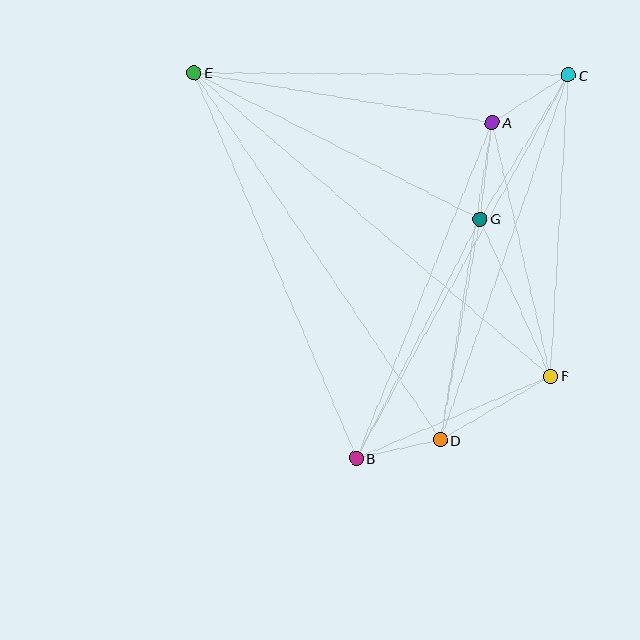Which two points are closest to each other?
Points B and D are closest to each other.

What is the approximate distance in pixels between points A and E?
The distance between A and E is approximately 302 pixels.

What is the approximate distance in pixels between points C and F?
The distance between C and F is approximately 302 pixels.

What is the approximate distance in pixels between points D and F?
The distance between D and F is approximately 127 pixels.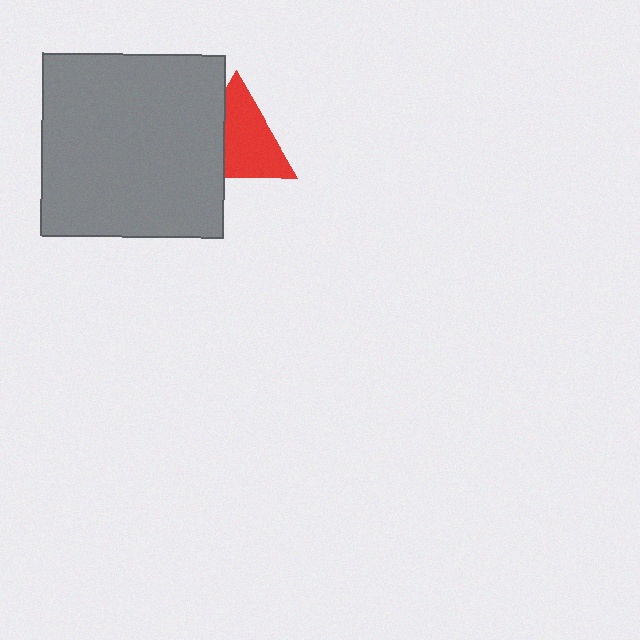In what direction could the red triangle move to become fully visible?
The red triangle could move right. That would shift it out from behind the gray square entirely.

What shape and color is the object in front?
The object in front is a gray square.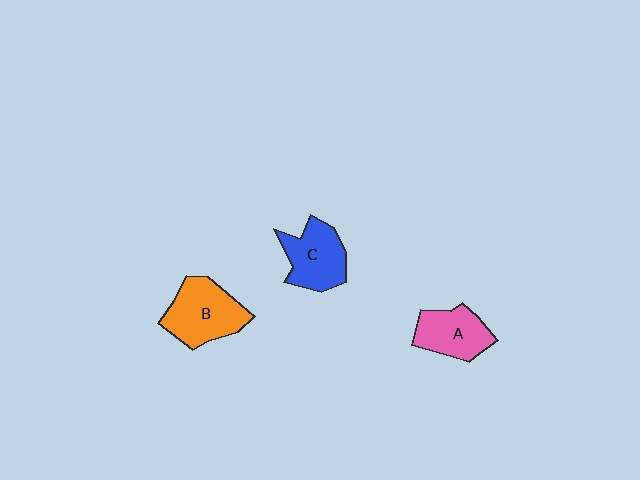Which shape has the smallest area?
Shape A (pink).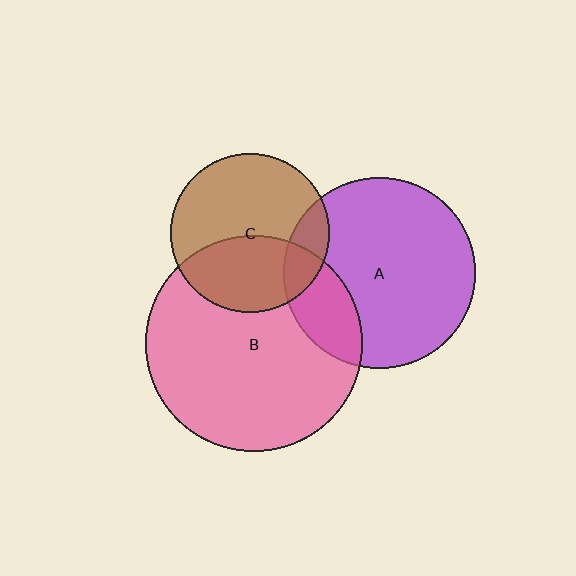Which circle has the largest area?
Circle B (pink).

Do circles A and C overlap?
Yes.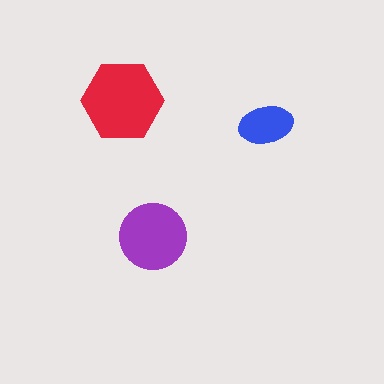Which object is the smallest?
The blue ellipse.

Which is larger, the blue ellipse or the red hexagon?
The red hexagon.